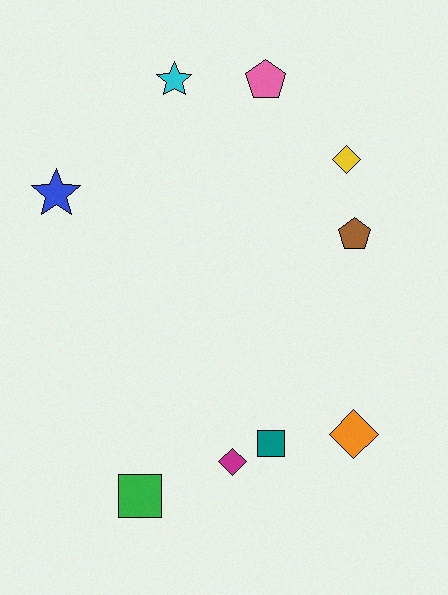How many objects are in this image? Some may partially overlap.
There are 9 objects.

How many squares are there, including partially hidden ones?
There are 2 squares.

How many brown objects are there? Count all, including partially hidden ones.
There is 1 brown object.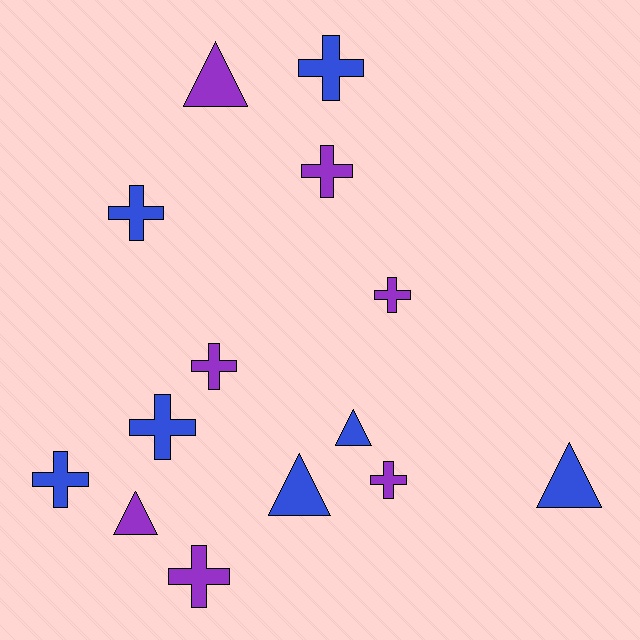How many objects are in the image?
There are 14 objects.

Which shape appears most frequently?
Cross, with 9 objects.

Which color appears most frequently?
Purple, with 7 objects.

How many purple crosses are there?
There are 5 purple crosses.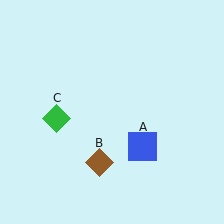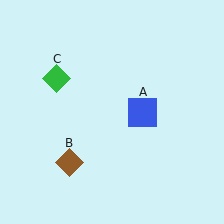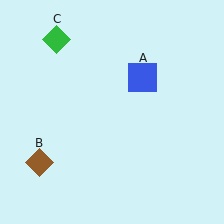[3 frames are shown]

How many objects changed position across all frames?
3 objects changed position: blue square (object A), brown diamond (object B), green diamond (object C).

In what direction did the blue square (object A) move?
The blue square (object A) moved up.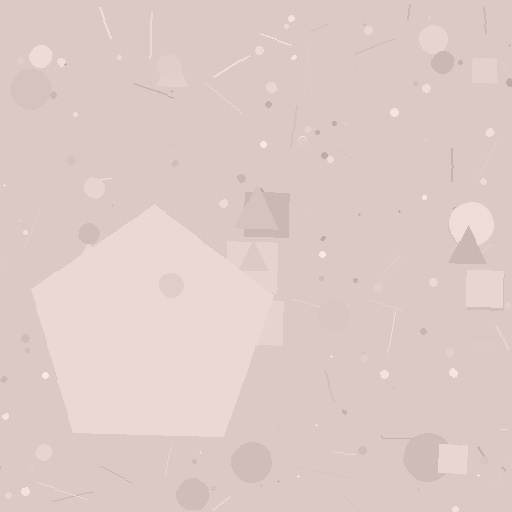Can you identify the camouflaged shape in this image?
The camouflaged shape is a pentagon.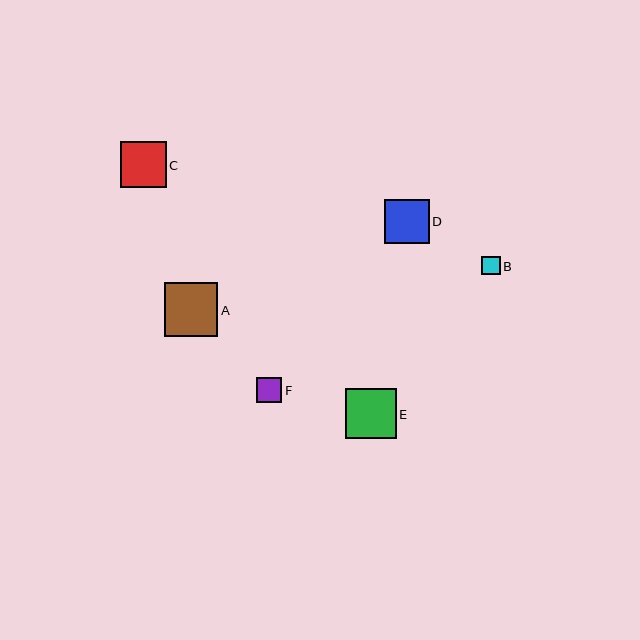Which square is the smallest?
Square B is the smallest with a size of approximately 18 pixels.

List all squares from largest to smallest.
From largest to smallest: A, E, C, D, F, B.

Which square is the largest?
Square A is the largest with a size of approximately 54 pixels.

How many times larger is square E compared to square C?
Square E is approximately 1.1 times the size of square C.